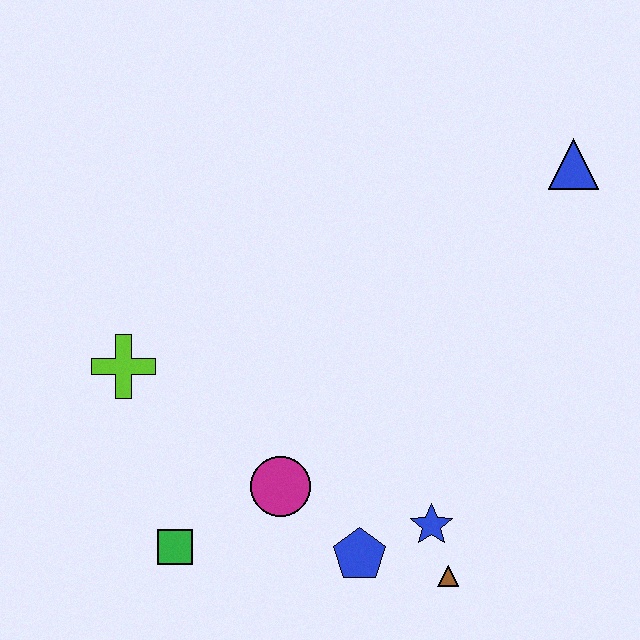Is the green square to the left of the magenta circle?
Yes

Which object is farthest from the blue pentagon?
The blue triangle is farthest from the blue pentagon.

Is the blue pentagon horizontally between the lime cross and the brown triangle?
Yes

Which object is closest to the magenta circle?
The blue pentagon is closest to the magenta circle.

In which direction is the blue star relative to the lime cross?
The blue star is to the right of the lime cross.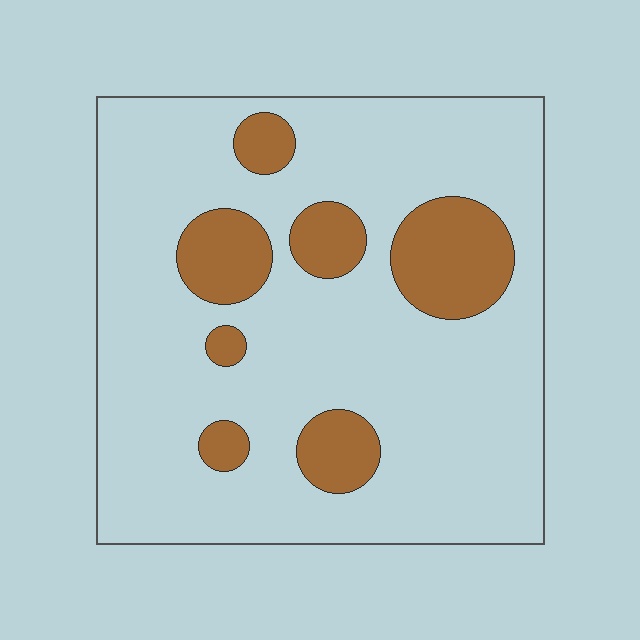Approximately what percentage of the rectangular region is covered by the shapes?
Approximately 20%.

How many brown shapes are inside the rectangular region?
7.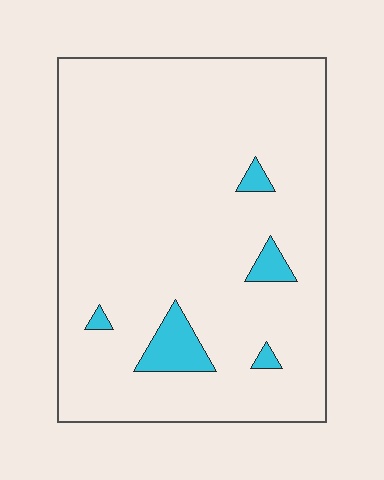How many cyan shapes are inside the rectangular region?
5.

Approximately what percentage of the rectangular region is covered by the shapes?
Approximately 5%.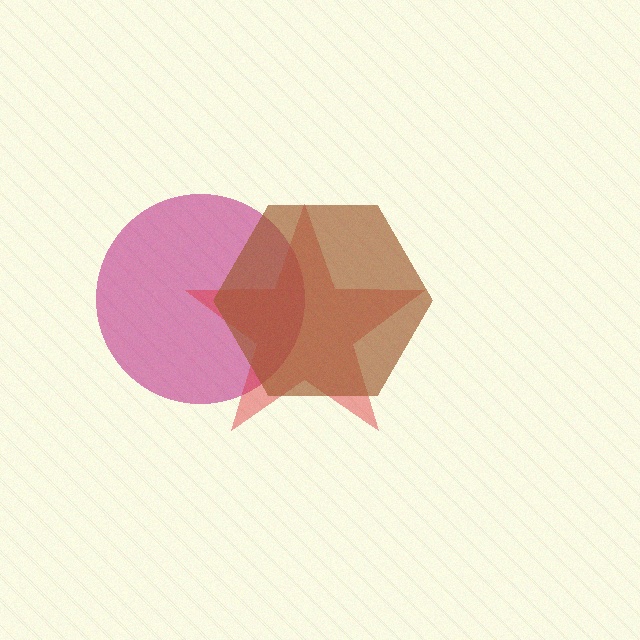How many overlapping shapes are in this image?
There are 3 overlapping shapes in the image.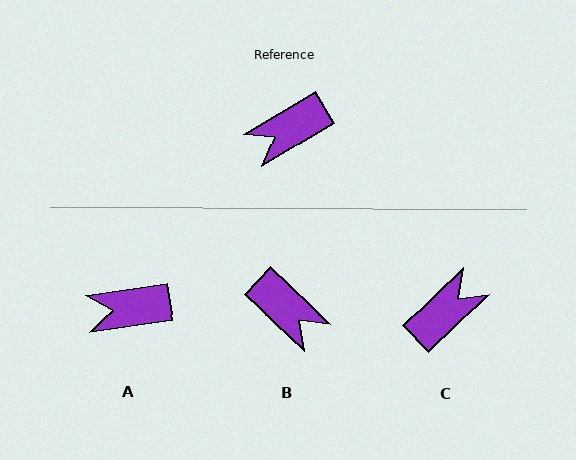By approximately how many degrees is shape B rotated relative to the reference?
Approximately 106 degrees counter-clockwise.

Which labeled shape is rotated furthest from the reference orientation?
C, about 167 degrees away.